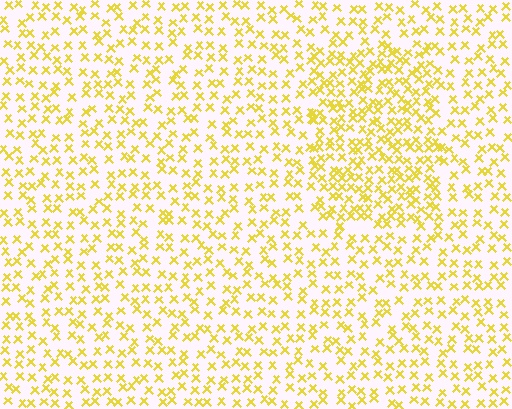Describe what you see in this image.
The image contains small yellow elements arranged at two different densities. A rectangle-shaped region is visible where the elements are more densely packed than the surrounding area.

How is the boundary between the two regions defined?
The boundary is defined by a change in element density (approximately 1.8x ratio). All elements are the same color, size, and shape.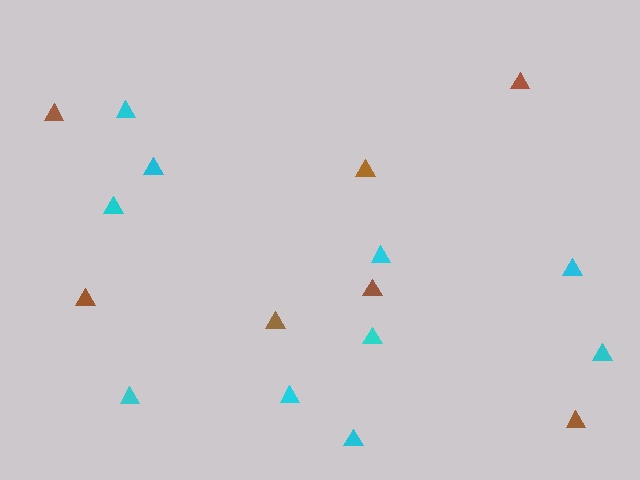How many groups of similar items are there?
There are 2 groups: one group of brown triangles (7) and one group of cyan triangles (10).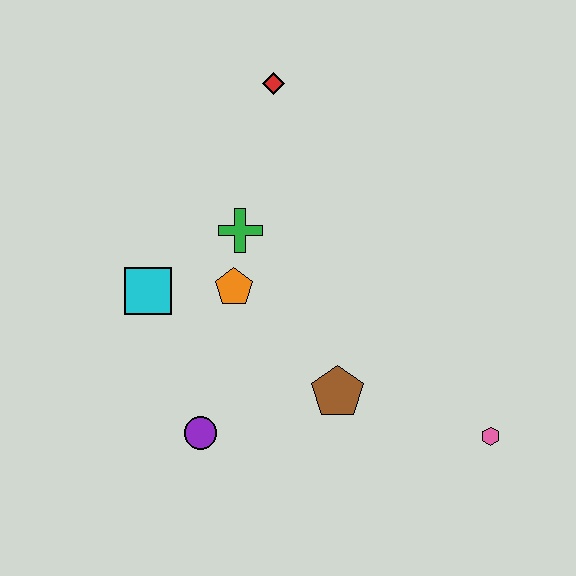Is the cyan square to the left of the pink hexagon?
Yes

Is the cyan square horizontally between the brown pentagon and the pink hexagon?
No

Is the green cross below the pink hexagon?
No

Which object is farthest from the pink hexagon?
The red diamond is farthest from the pink hexagon.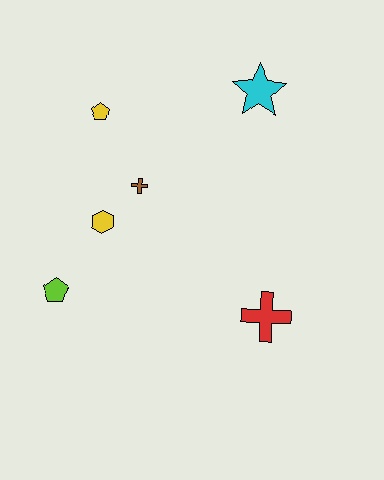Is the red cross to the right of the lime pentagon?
Yes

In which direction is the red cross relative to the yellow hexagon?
The red cross is to the right of the yellow hexagon.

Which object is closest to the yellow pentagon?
The brown cross is closest to the yellow pentagon.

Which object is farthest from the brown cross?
The red cross is farthest from the brown cross.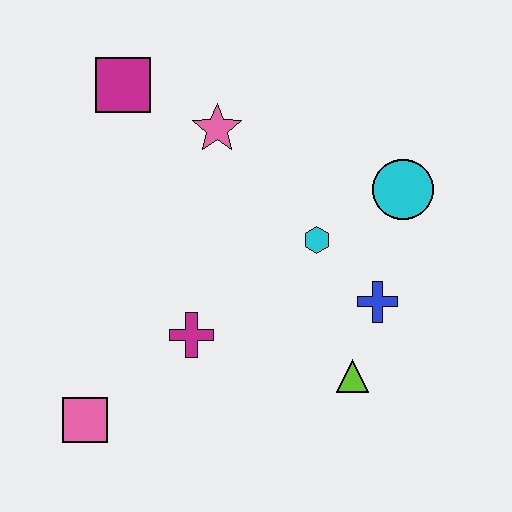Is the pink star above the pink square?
Yes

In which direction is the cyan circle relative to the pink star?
The cyan circle is to the right of the pink star.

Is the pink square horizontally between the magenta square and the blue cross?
No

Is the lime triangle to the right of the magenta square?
Yes